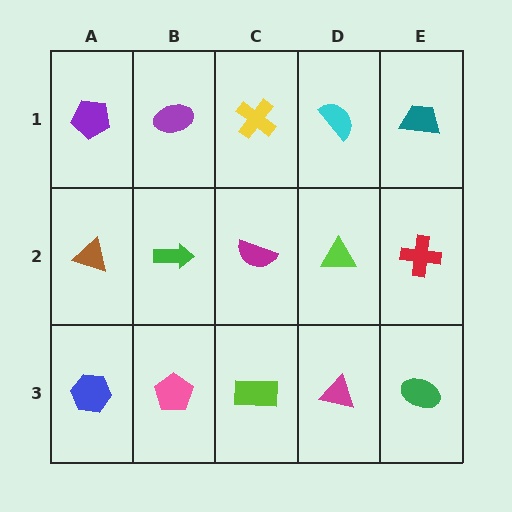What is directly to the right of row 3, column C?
A magenta triangle.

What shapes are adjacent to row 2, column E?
A teal trapezoid (row 1, column E), a green ellipse (row 3, column E), a lime triangle (row 2, column D).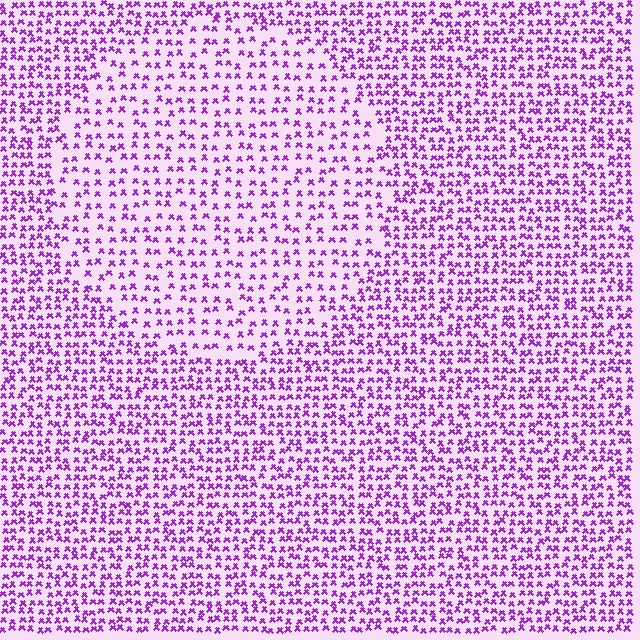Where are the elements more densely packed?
The elements are more densely packed outside the circle boundary.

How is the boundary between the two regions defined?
The boundary is defined by a change in element density (approximately 1.7x ratio). All elements are the same color, size, and shape.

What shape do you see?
I see a circle.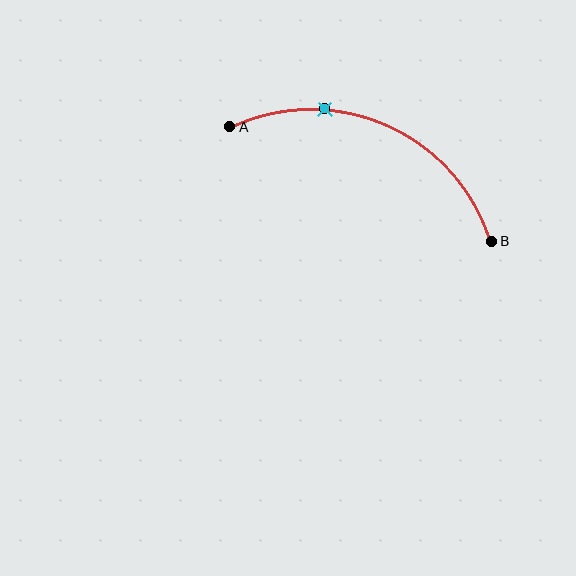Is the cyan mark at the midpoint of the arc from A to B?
No. The cyan mark lies on the arc but is closer to endpoint A. The arc midpoint would be at the point on the curve equidistant along the arc from both A and B.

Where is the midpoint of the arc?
The arc midpoint is the point on the curve farthest from the straight line joining A and B. It sits above that line.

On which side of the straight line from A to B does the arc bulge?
The arc bulges above the straight line connecting A and B.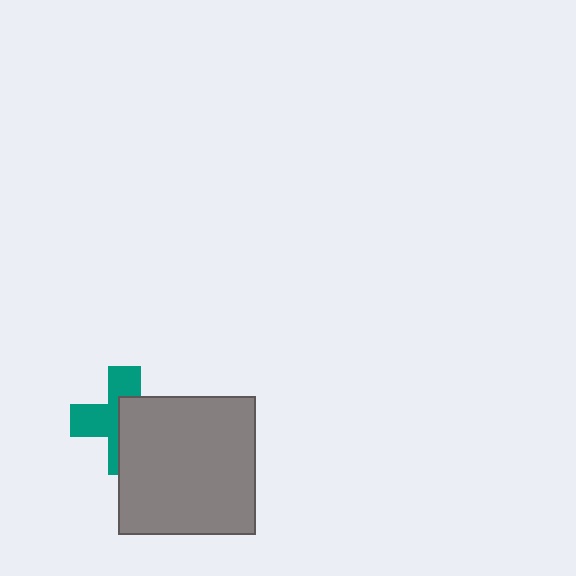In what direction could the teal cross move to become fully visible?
The teal cross could move left. That would shift it out from behind the gray square entirely.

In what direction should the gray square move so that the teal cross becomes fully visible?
The gray square should move right. That is the shortest direction to clear the overlap and leave the teal cross fully visible.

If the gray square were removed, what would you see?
You would see the complete teal cross.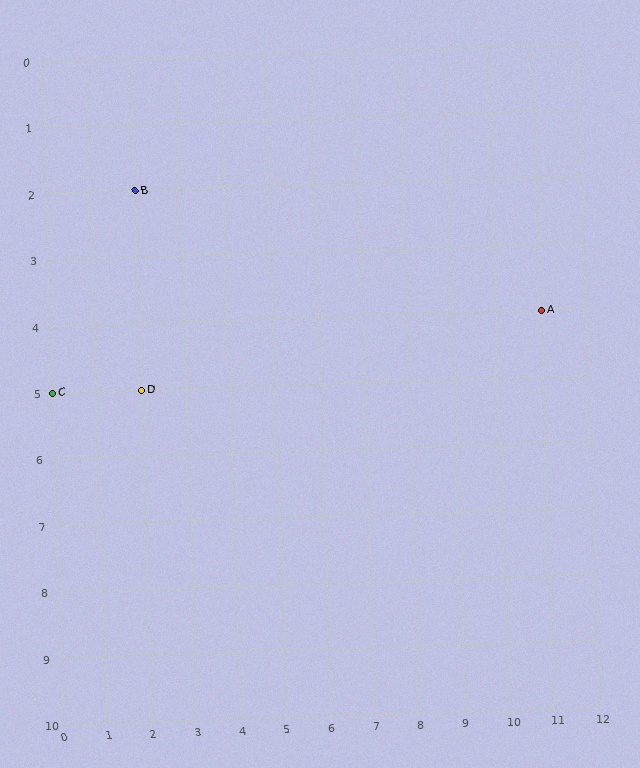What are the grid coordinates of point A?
Point A is at grid coordinates (11, 4).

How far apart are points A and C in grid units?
Points A and C are 11 columns and 1 row apart (about 11.0 grid units diagonally).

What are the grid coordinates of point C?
Point C is at grid coordinates (0, 5).